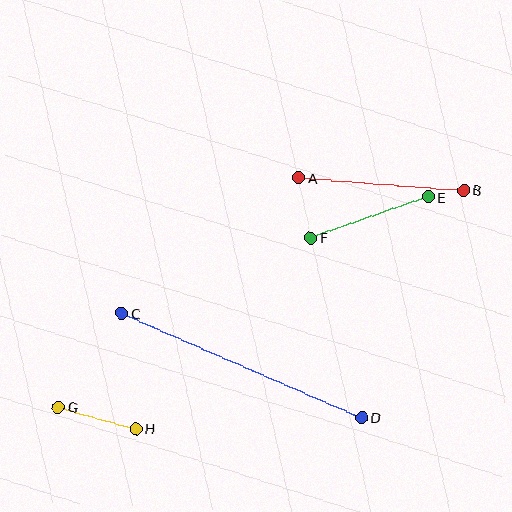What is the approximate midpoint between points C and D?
The midpoint is at approximately (242, 365) pixels.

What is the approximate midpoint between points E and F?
The midpoint is at approximately (369, 217) pixels.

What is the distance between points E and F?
The distance is approximately 124 pixels.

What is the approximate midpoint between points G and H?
The midpoint is at approximately (97, 418) pixels.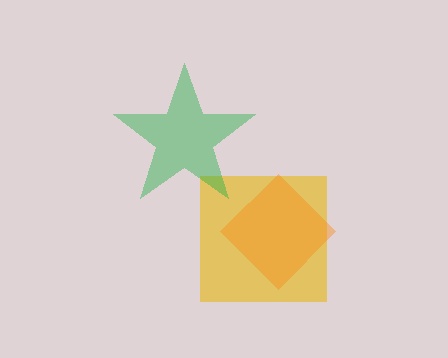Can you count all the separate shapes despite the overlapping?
Yes, there are 3 separate shapes.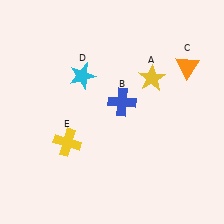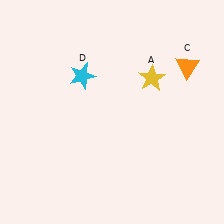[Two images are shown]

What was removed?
The blue cross (B), the yellow cross (E) were removed in Image 2.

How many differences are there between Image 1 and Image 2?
There are 2 differences between the two images.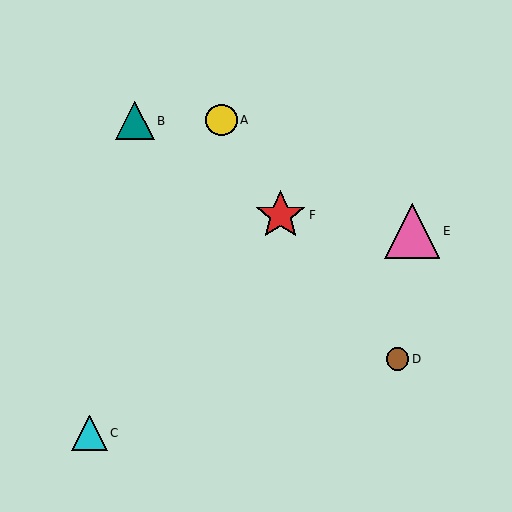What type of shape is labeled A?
Shape A is a yellow circle.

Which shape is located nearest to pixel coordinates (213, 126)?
The yellow circle (labeled A) at (222, 120) is nearest to that location.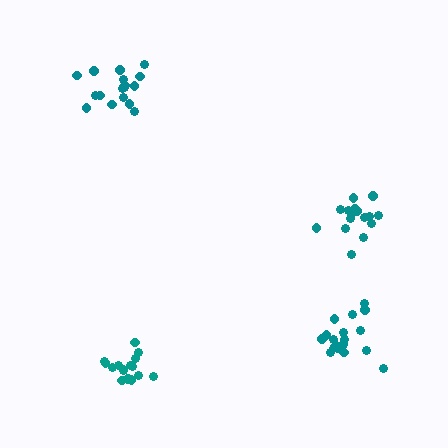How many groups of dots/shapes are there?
There are 4 groups.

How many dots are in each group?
Group 1: 16 dots, Group 2: 20 dots, Group 3: 17 dots, Group 4: 16 dots (69 total).